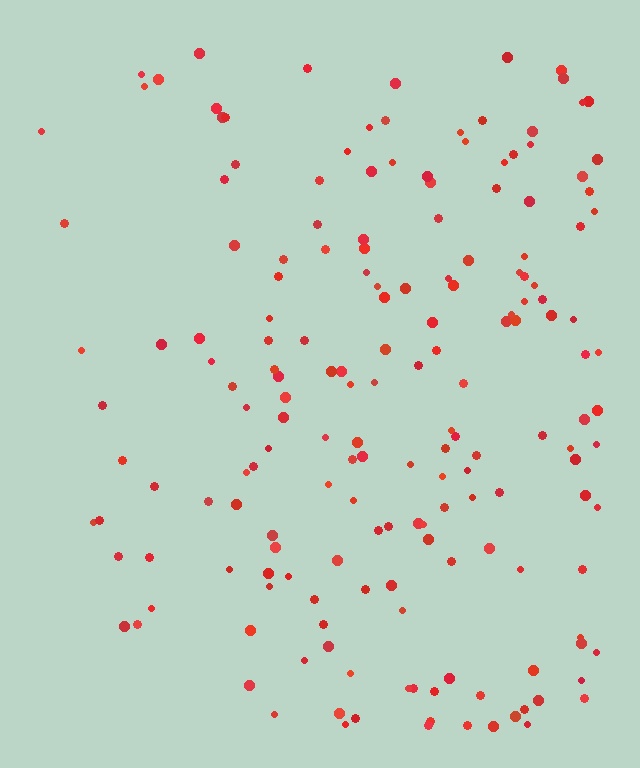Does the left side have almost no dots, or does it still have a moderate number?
Still a moderate number, just noticeably fewer than the right.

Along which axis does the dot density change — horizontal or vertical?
Horizontal.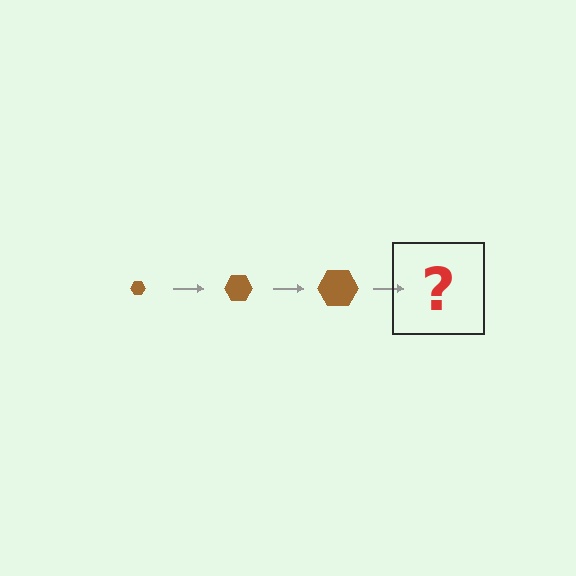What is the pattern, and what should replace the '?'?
The pattern is that the hexagon gets progressively larger each step. The '?' should be a brown hexagon, larger than the previous one.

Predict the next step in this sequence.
The next step is a brown hexagon, larger than the previous one.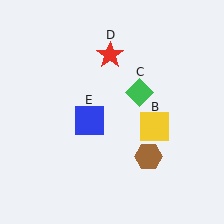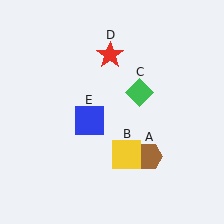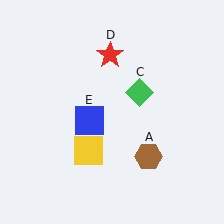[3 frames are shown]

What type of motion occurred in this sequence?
The yellow square (object B) rotated clockwise around the center of the scene.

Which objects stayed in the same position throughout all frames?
Brown hexagon (object A) and green diamond (object C) and red star (object D) and blue square (object E) remained stationary.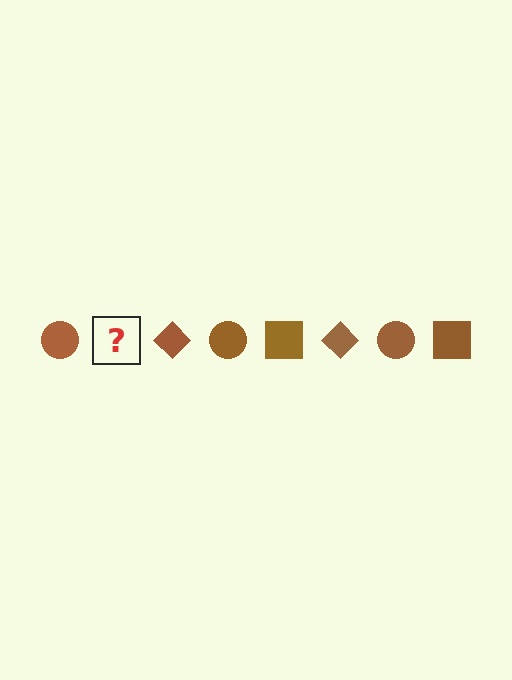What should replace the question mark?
The question mark should be replaced with a brown square.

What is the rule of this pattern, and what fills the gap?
The rule is that the pattern cycles through circle, square, diamond shapes in brown. The gap should be filled with a brown square.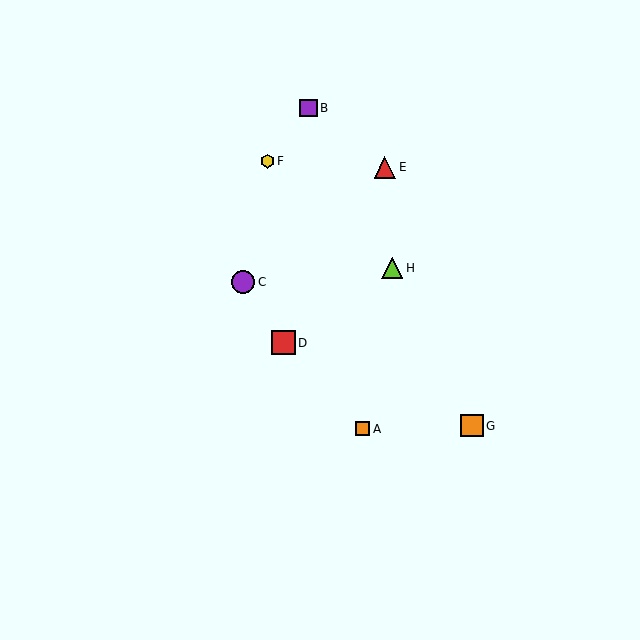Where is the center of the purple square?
The center of the purple square is at (309, 108).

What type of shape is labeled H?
Shape H is a lime triangle.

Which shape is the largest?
The red square (labeled D) is the largest.